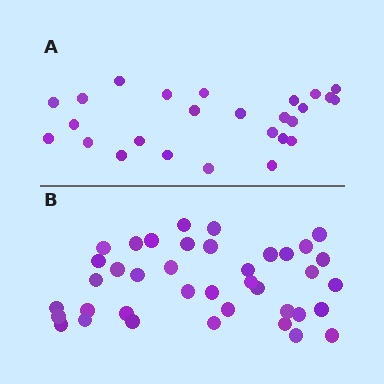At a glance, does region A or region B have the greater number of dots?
Region B (the bottom region) has more dots.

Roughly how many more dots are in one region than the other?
Region B has approximately 15 more dots than region A.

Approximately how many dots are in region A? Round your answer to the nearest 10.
About 30 dots. (The exact count is 26, which rounds to 30.)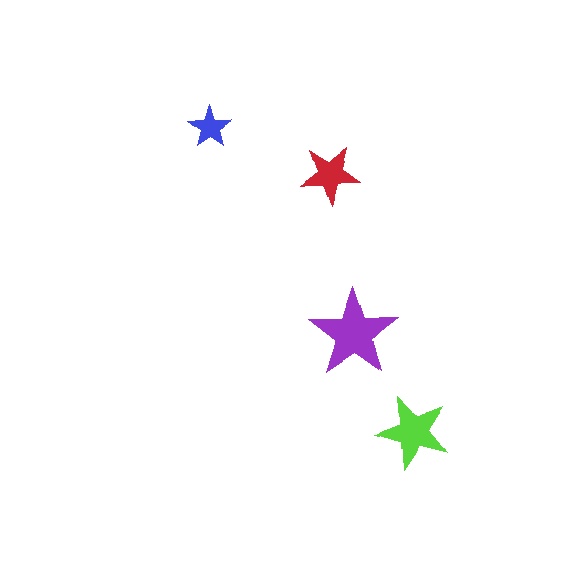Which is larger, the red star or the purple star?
The purple one.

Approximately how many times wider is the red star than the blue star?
About 1.5 times wider.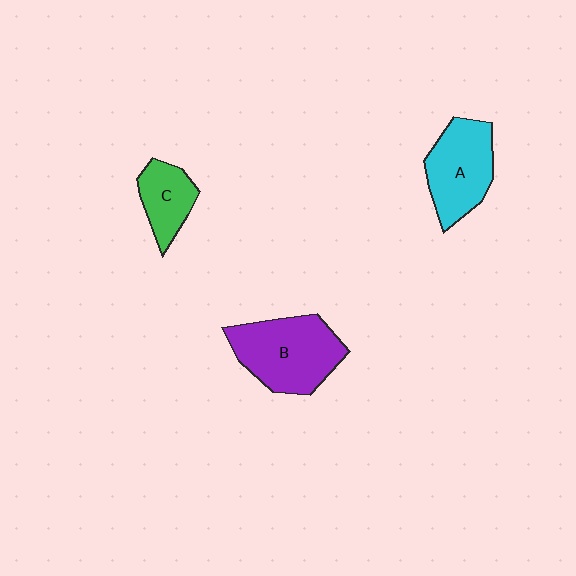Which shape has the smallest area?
Shape C (green).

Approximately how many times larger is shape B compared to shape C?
Approximately 1.9 times.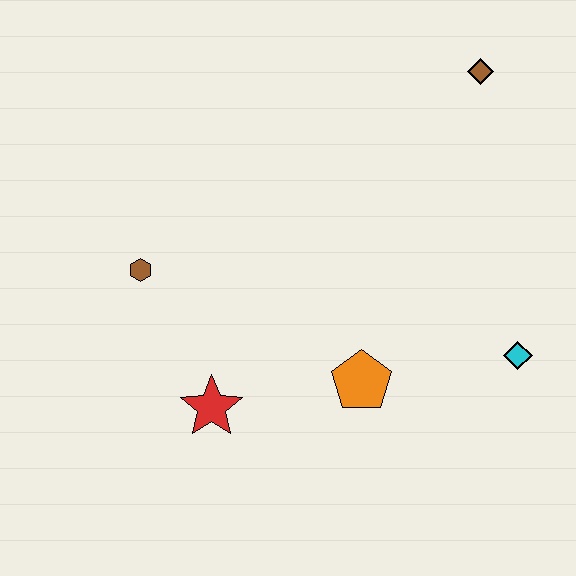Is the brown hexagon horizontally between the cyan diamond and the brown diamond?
No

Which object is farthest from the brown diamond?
The red star is farthest from the brown diamond.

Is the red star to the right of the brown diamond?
No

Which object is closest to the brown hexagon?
The red star is closest to the brown hexagon.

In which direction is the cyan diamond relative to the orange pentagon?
The cyan diamond is to the right of the orange pentagon.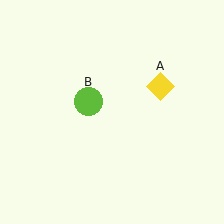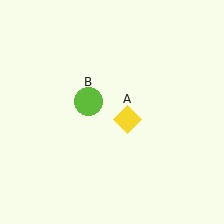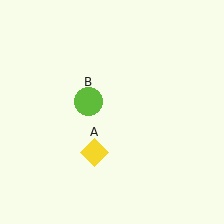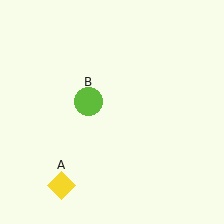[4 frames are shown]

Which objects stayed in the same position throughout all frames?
Lime circle (object B) remained stationary.